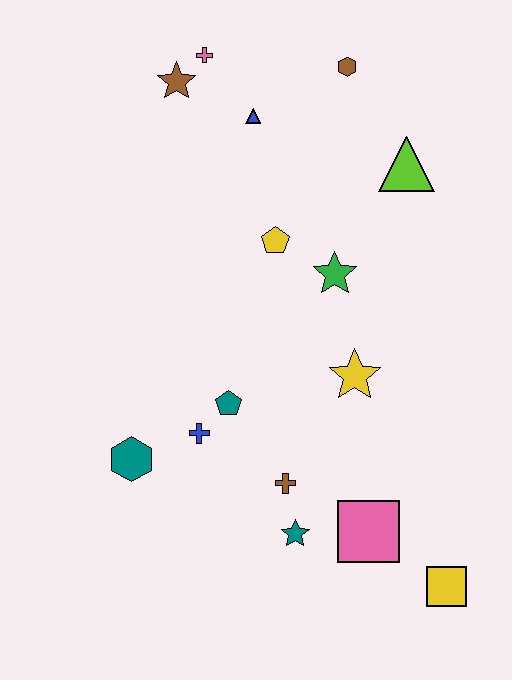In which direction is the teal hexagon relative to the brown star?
The teal hexagon is below the brown star.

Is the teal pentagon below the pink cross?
Yes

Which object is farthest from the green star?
The yellow square is farthest from the green star.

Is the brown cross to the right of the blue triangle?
Yes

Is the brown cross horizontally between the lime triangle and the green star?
No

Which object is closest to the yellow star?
The green star is closest to the yellow star.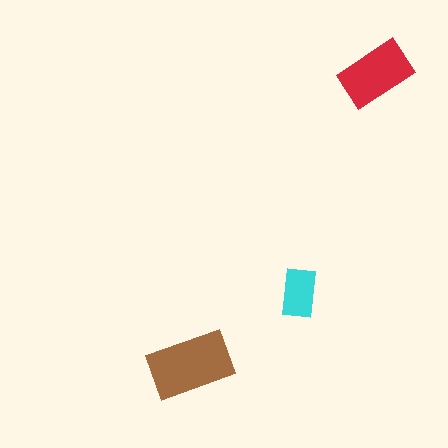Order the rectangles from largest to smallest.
the brown one, the red one, the cyan one.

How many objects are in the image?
There are 3 objects in the image.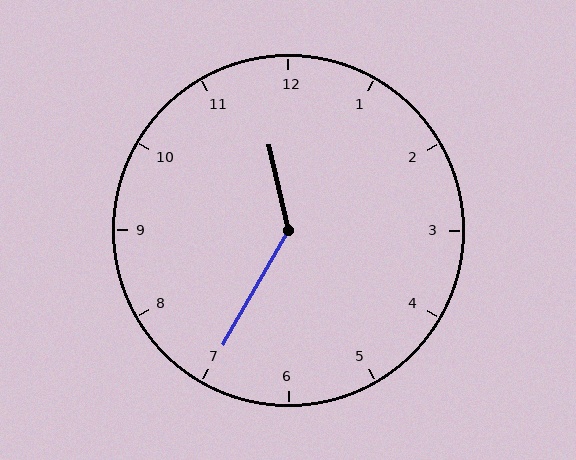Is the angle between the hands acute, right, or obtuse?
It is obtuse.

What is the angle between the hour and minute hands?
Approximately 138 degrees.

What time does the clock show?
11:35.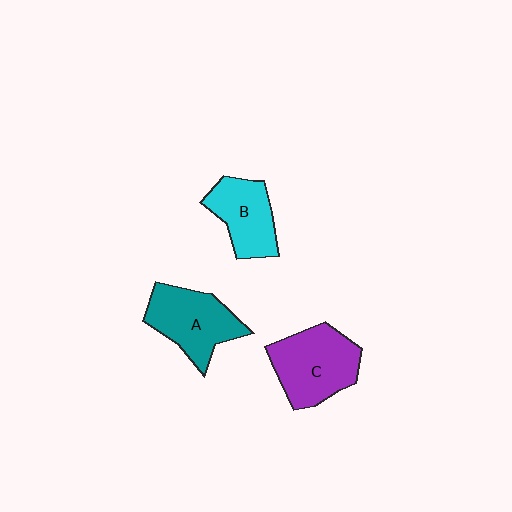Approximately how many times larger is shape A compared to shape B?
Approximately 1.2 times.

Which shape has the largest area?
Shape C (purple).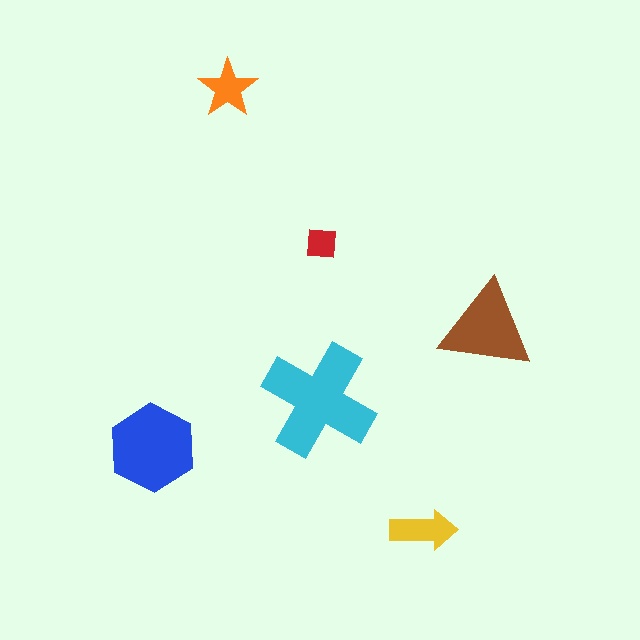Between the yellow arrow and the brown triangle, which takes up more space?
The brown triangle.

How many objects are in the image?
There are 6 objects in the image.